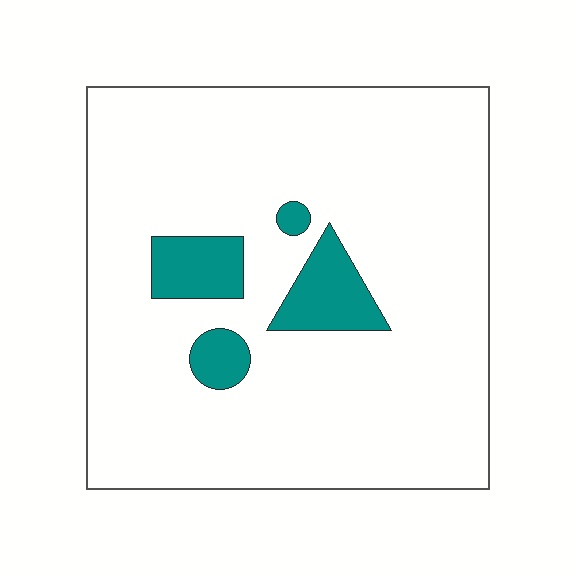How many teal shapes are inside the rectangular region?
4.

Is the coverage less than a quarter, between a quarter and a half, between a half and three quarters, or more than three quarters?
Less than a quarter.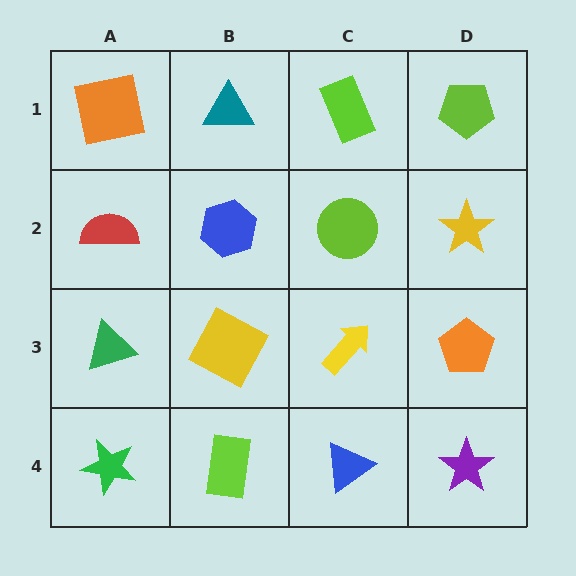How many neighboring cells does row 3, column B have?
4.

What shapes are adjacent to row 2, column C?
A lime rectangle (row 1, column C), a yellow arrow (row 3, column C), a blue hexagon (row 2, column B), a yellow star (row 2, column D).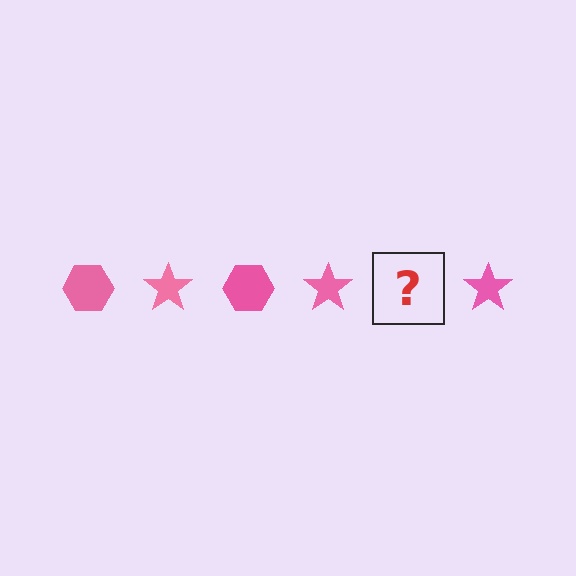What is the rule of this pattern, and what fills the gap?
The rule is that the pattern cycles through hexagon, star shapes in pink. The gap should be filled with a pink hexagon.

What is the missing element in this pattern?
The missing element is a pink hexagon.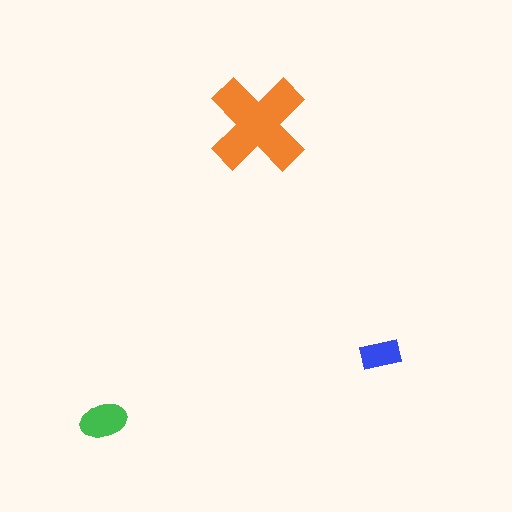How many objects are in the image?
There are 3 objects in the image.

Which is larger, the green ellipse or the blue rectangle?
The green ellipse.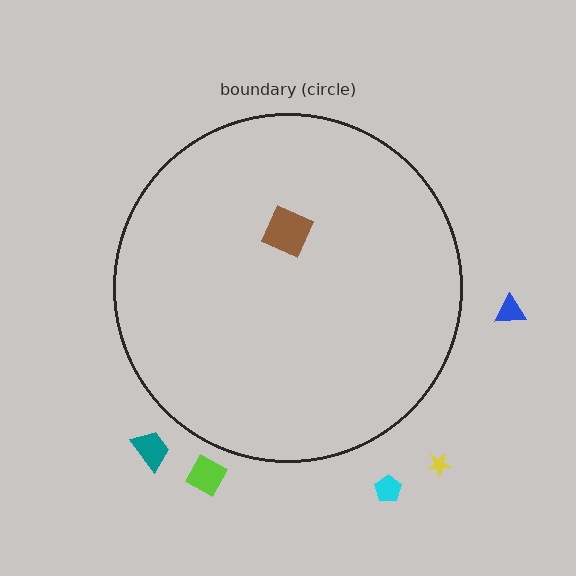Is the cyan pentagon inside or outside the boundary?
Outside.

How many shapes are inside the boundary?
1 inside, 5 outside.